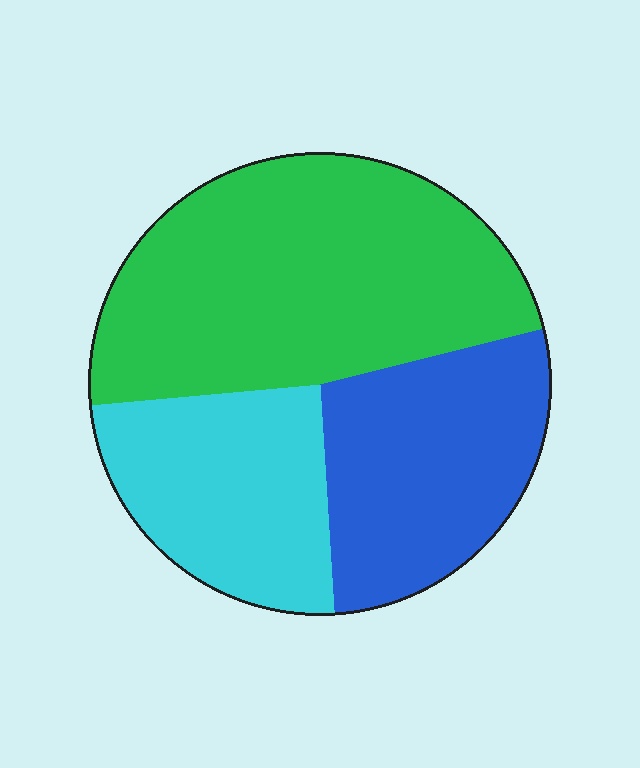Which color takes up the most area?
Green, at roughly 50%.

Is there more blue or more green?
Green.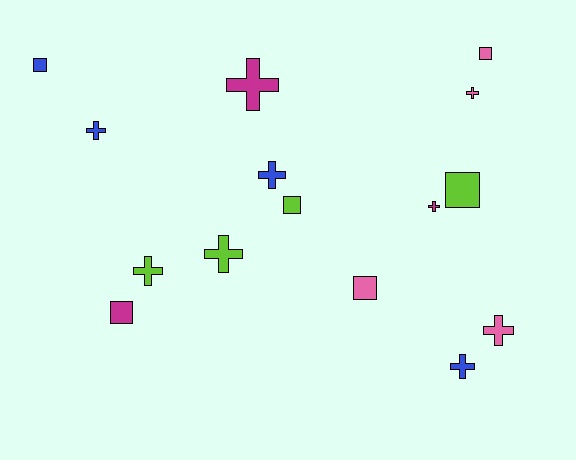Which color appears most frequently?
Lime, with 4 objects.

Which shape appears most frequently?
Cross, with 9 objects.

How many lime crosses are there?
There are 2 lime crosses.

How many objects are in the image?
There are 15 objects.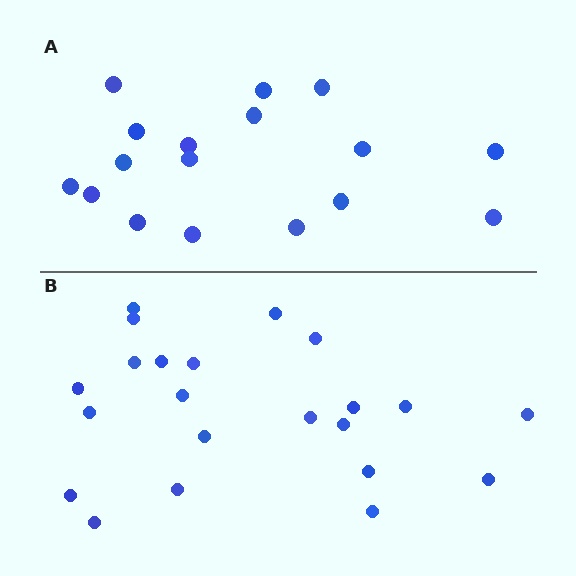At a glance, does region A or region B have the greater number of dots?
Region B (the bottom region) has more dots.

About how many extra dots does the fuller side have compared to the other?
Region B has about 5 more dots than region A.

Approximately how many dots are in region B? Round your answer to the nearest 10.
About 20 dots. (The exact count is 22, which rounds to 20.)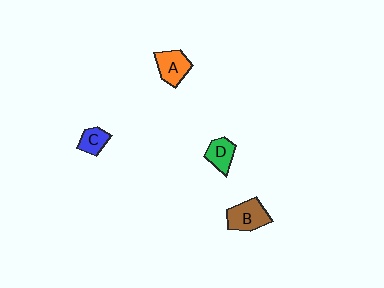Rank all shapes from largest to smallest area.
From largest to smallest: B (brown), A (orange), D (green), C (blue).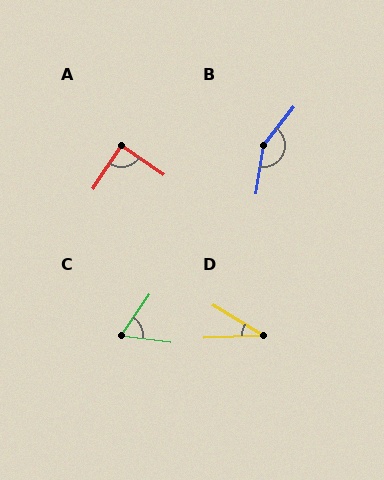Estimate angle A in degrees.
Approximately 89 degrees.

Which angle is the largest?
B, at approximately 151 degrees.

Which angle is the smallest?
D, at approximately 34 degrees.